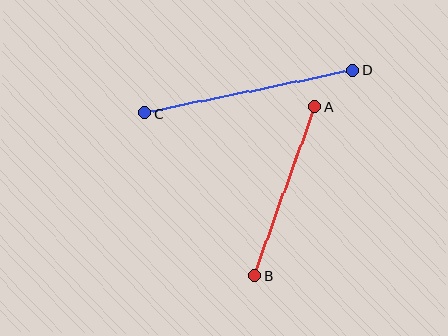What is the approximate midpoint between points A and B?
The midpoint is at approximately (285, 191) pixels.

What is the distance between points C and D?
The distance is approximately 212 pixels.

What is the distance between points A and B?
The distance is approximately 179 pixels.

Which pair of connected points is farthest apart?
Points C and D are farthest apart.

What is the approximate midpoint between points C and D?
The midpoint is at approximately (249, 91) pixels.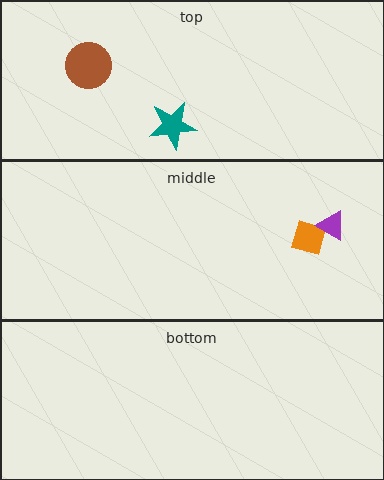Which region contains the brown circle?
The top region.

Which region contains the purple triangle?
The middle region.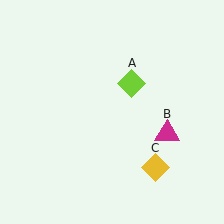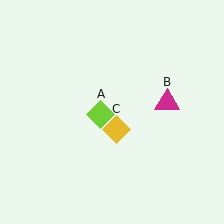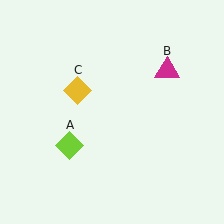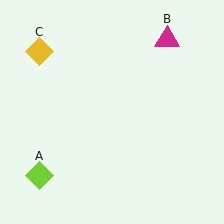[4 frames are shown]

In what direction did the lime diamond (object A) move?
The lime diamond (object A) moved down and to the left.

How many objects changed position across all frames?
3 objects changed position: lime diamond (object A), magenta triangle (object B), yellow diamond (object C).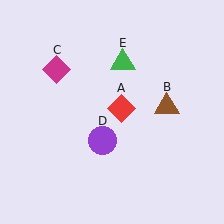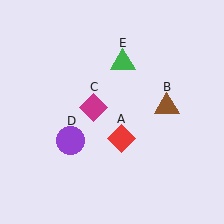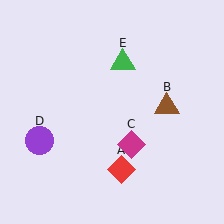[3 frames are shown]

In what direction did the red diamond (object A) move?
The red diamond (object A) moved down.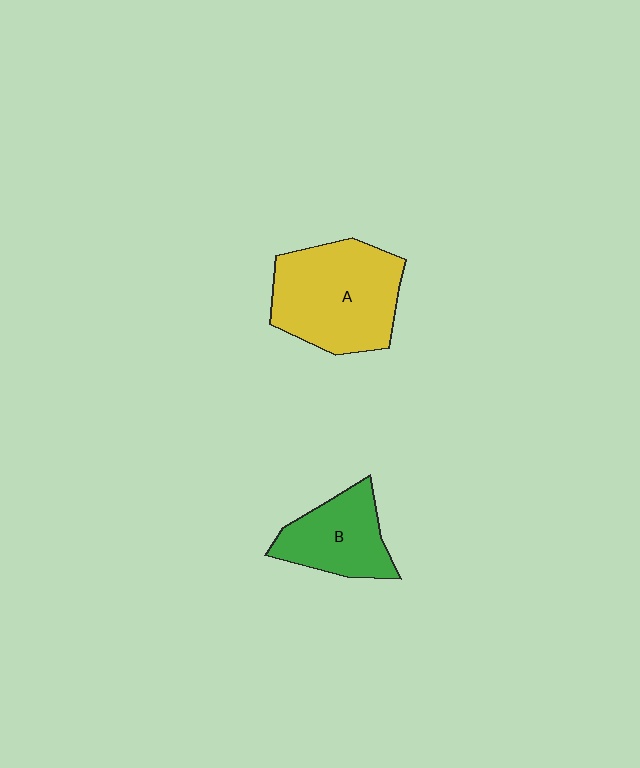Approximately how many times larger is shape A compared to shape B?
Approximately 1.6 times.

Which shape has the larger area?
Shape A (yellow).